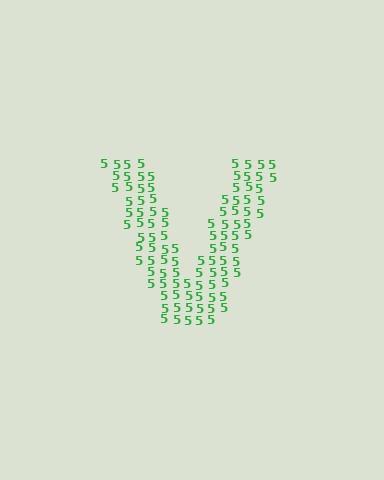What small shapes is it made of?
It is made of small digit 5's.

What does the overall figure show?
The overall figure shows the letter V.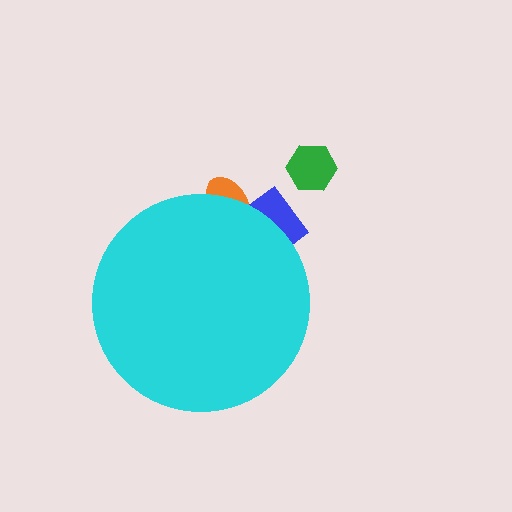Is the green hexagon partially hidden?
No, the green hexagon is fully visible.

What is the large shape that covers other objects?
A cyan circle.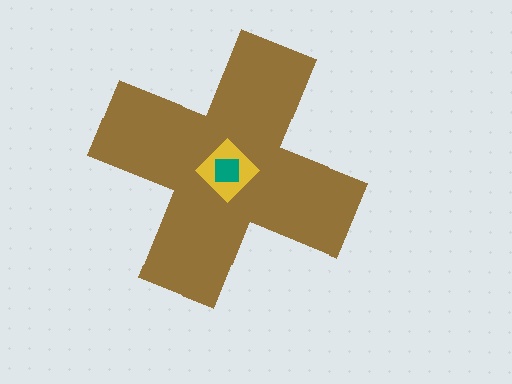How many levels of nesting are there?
3.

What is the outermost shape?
The brown cross.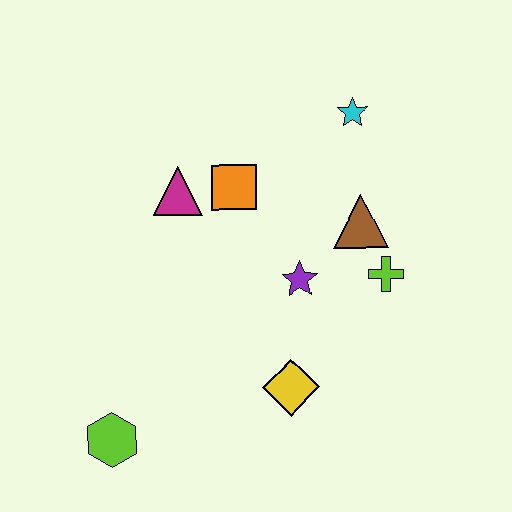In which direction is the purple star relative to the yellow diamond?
The purple star is above the yellow diamond.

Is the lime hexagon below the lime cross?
Yes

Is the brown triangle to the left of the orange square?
No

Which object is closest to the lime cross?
The brown triangle is closest to the lime cross.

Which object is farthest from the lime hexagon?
The cyan star is farthest from the lime hexagon.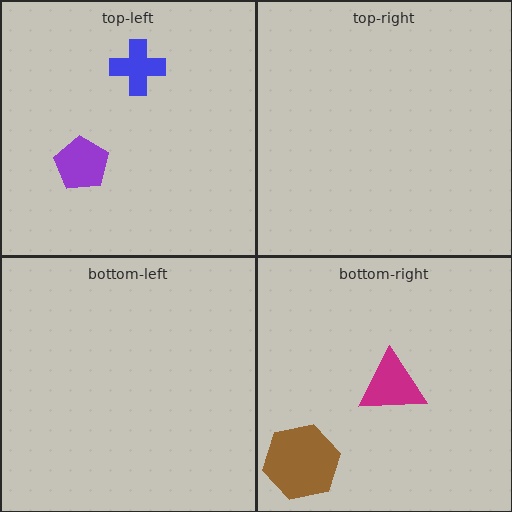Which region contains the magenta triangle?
The bottom-right region.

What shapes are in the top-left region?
The blue cross, the purple pentagon.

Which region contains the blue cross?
The top-left region.